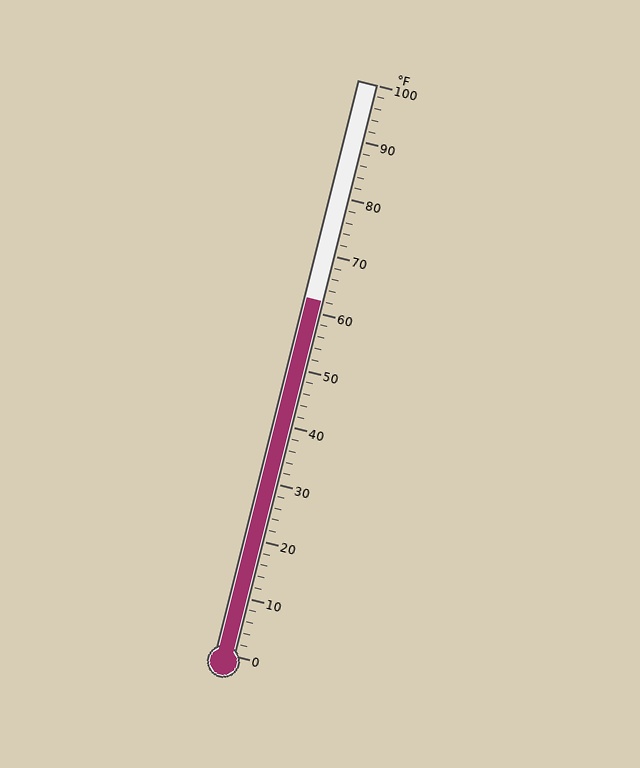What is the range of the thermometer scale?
The thermometer scale ranges from 0°F to 100°F.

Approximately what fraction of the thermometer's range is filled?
The thermometer is filled to approximately 60% of its range.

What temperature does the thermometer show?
The thermometer shows approximately 62°F.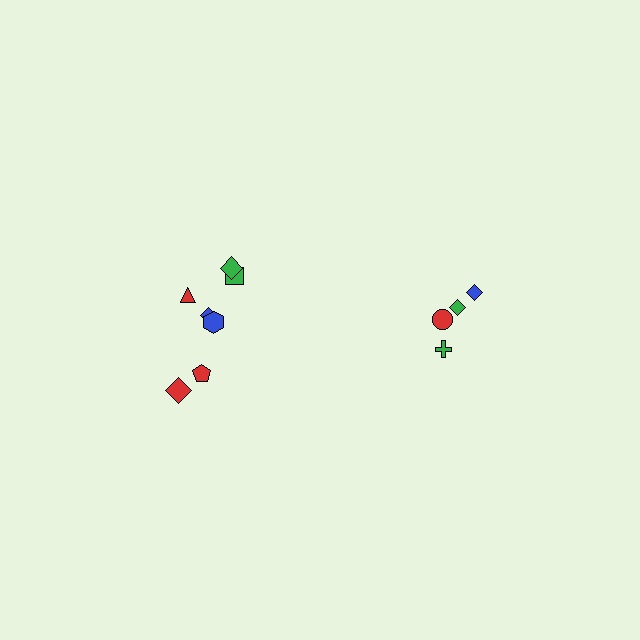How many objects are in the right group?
There are 4 objects.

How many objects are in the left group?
There are 7 objects.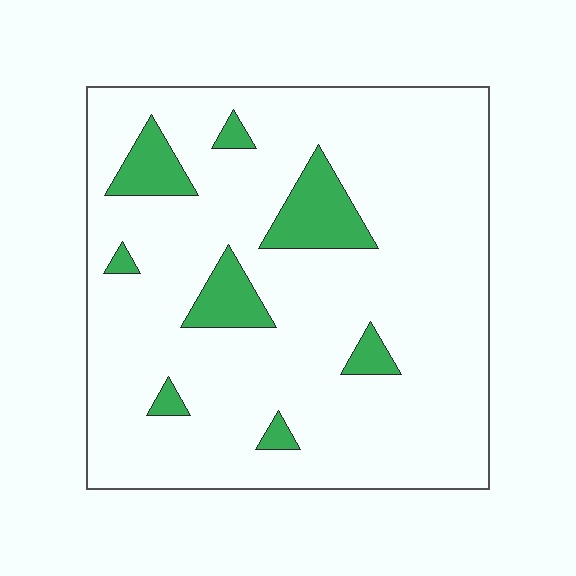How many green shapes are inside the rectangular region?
8.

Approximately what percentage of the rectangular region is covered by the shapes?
Approximately 10%.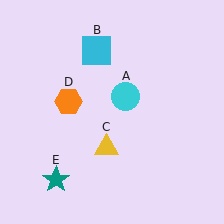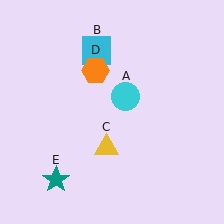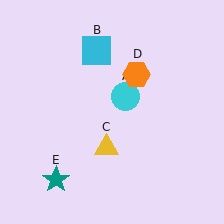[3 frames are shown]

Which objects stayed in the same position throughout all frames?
Cyan circle (object A) and cyan square (object B) and yellow triangle (object C) and teal star (object E) remained stationary.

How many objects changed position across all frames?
1 object changed position: orange hexagon (object D).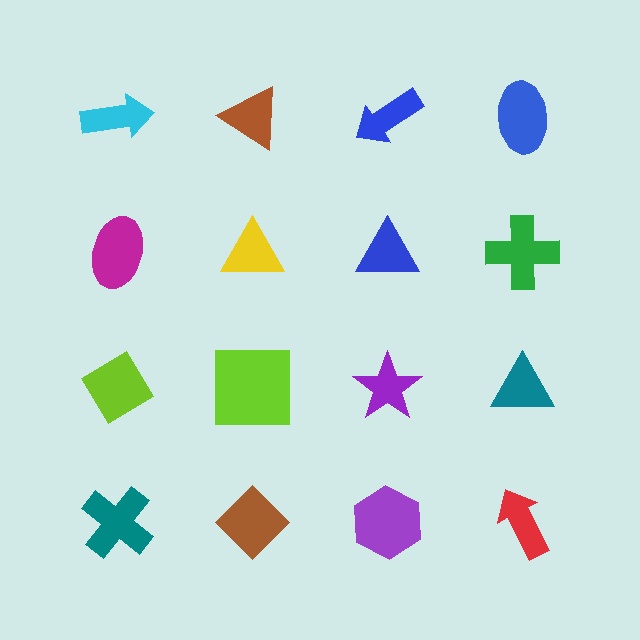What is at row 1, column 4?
A blue ellipse.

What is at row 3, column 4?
A teal triangle.